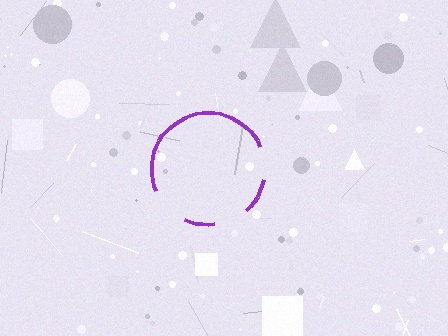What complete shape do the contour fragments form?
The contour fragments form a circle.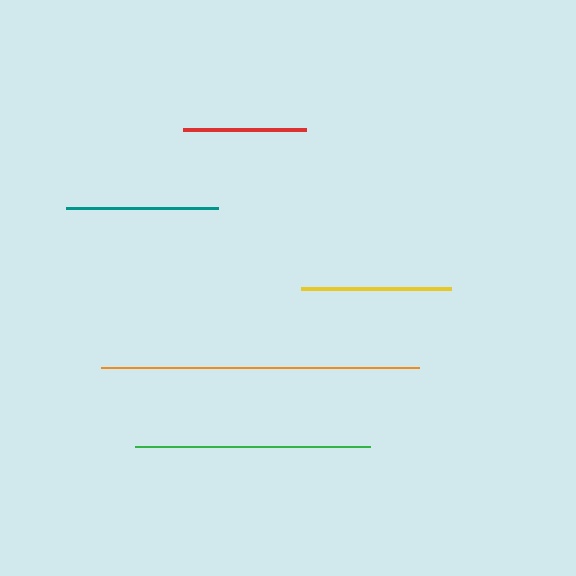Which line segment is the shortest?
The red line is the shortest at approximately 123 pixels.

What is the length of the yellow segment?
The yellow segment is approximately 150 pixels long.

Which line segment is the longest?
The orange line is the longest at approximately 318 pixels.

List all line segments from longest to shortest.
From longest to shortest: orange, green, teal, yellow, red.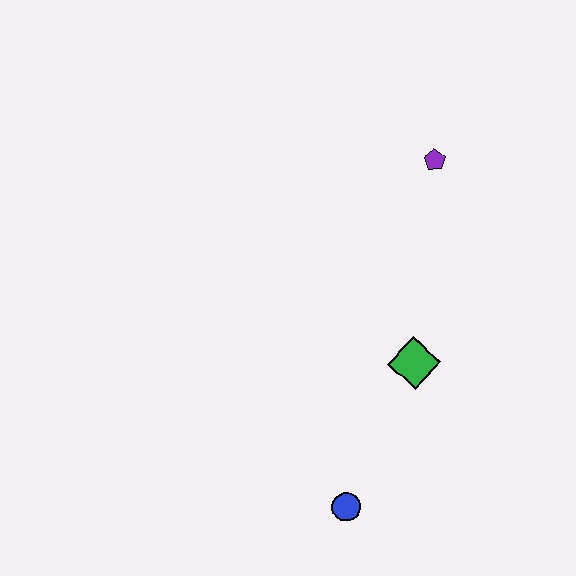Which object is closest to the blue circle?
The green diamond is closest to the blue circle.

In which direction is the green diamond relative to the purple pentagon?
The green diamond is below the purple pentagon.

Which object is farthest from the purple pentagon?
The blue circle is farthest from the purple pentagon.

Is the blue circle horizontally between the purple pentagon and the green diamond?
No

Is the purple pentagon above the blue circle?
Yes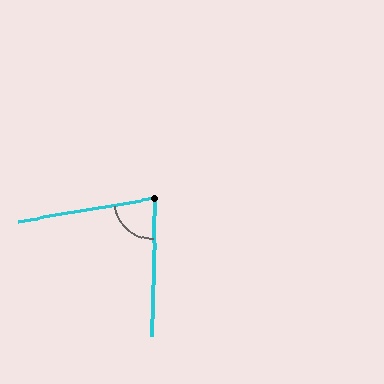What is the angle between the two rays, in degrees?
Approximately 79 degrees.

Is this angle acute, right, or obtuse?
It is acute.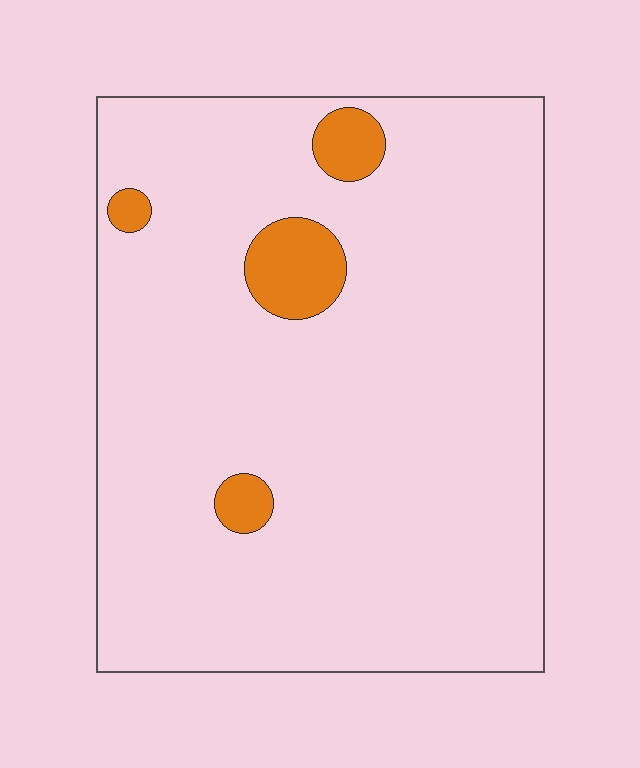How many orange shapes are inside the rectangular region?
4.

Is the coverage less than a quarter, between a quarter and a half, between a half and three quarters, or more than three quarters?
Less than a quarter.